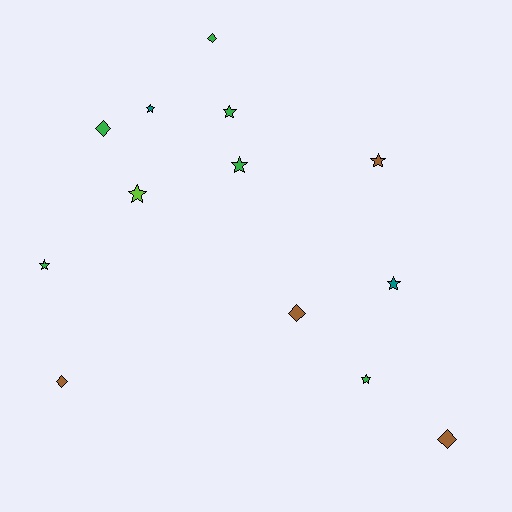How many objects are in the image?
There are 13 objects.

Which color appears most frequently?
Green, with 6 objects.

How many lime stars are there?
There is 1 lime star.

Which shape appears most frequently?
Star, with 8 objects.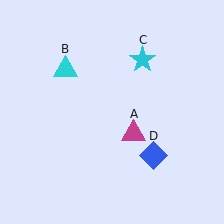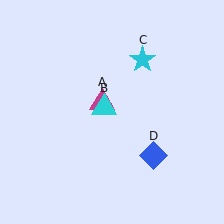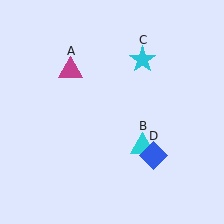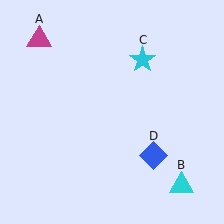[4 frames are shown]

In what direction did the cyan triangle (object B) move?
The cyan triangle (object B) moved down and to the right.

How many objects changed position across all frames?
2 objects changed position: magenta triangle (object A), cyan triangle (object B).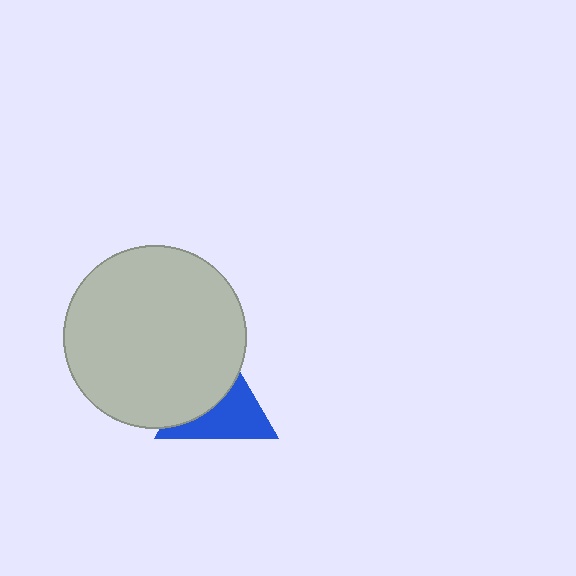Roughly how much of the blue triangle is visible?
About half of it is visible (roughly 52%).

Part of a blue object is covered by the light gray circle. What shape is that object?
It is a triangle.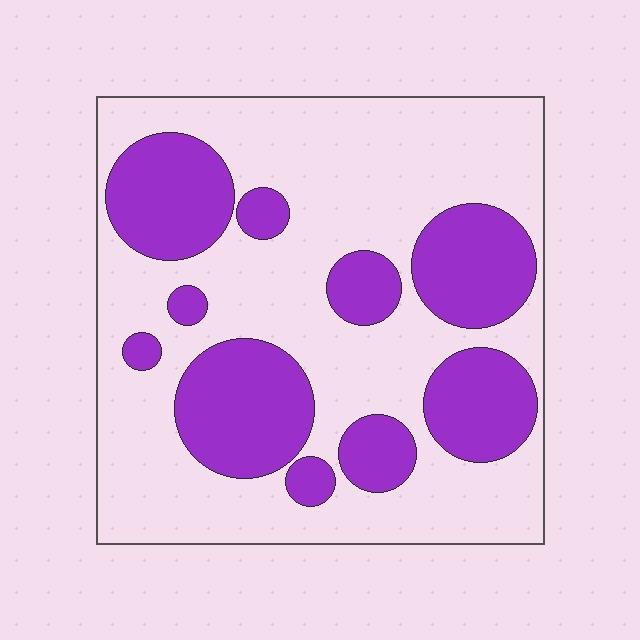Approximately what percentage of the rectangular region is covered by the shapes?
Approximately 35%.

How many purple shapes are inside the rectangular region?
10.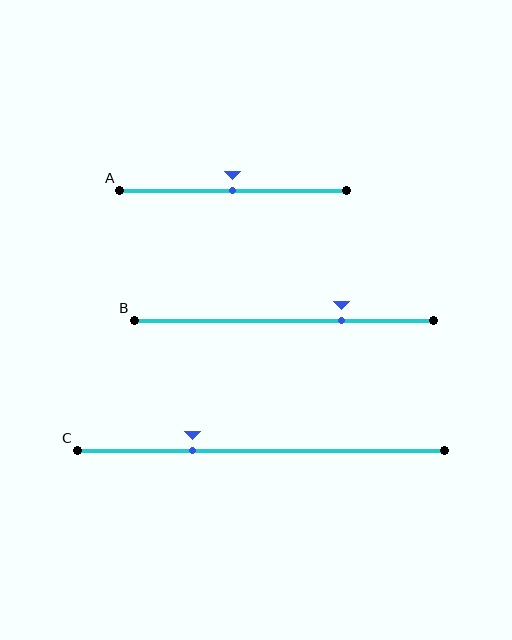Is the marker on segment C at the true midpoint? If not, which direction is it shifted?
No, the marker on segment C is shifted to the left by about 19% of the segment length.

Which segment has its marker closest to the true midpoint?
Segment A has its marker closest to the true midpoint.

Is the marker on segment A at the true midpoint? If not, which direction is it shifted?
Yes, the marker on segment A is at the true midpoint.